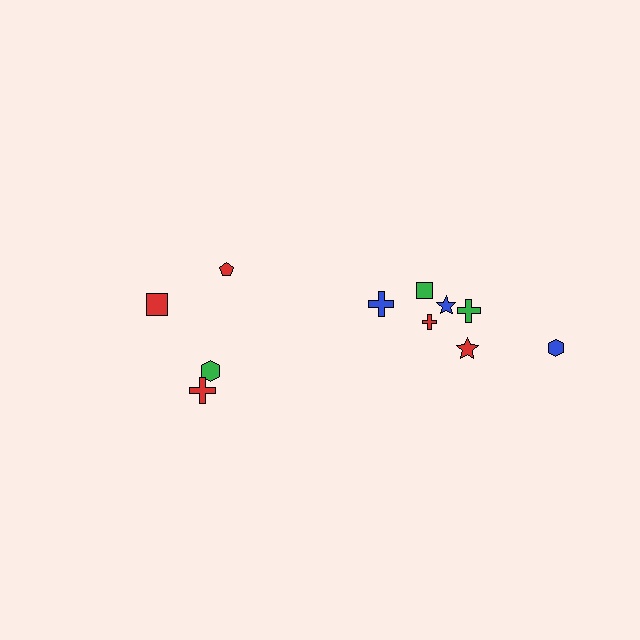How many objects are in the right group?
There are 7 objects.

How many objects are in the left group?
There are 4 objects.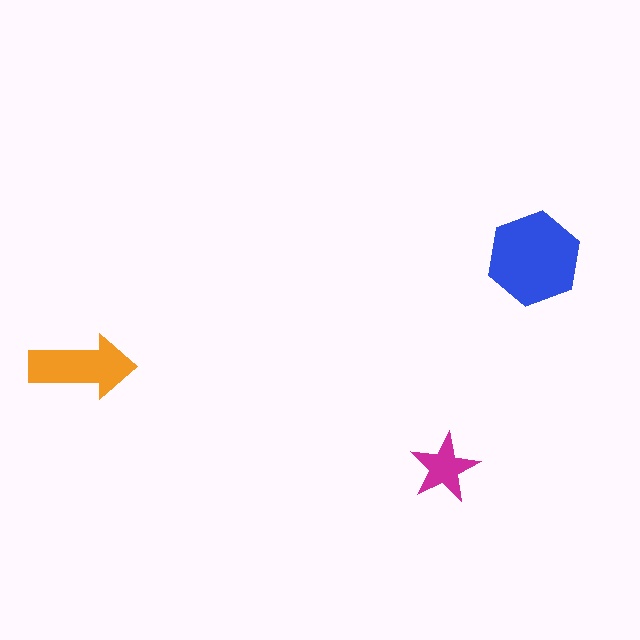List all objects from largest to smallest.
The blue hexagon, the orange arrow, the magenta star.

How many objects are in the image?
There are 3 objects in the image.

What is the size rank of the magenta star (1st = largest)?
3rd.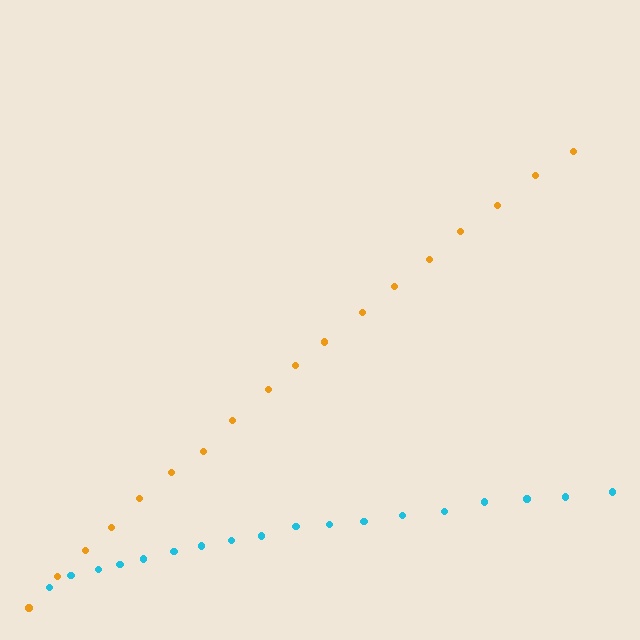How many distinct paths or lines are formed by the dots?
There are 2 distinct paths.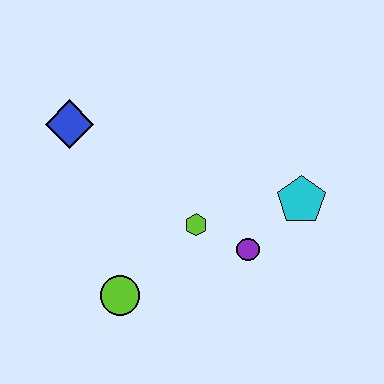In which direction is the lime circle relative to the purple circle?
The lime circle is to the left of the purple circle.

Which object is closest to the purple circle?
The lime hexagon is closest to the purple circle.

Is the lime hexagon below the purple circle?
No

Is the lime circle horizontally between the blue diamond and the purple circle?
Yes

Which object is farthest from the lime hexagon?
The blue diamond is farthest from the lime hexagon.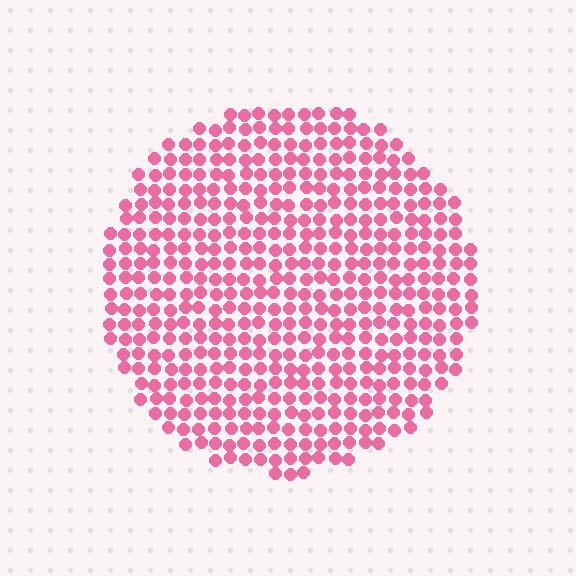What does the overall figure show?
The overall figure shows a circle.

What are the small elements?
The small elements are circles.